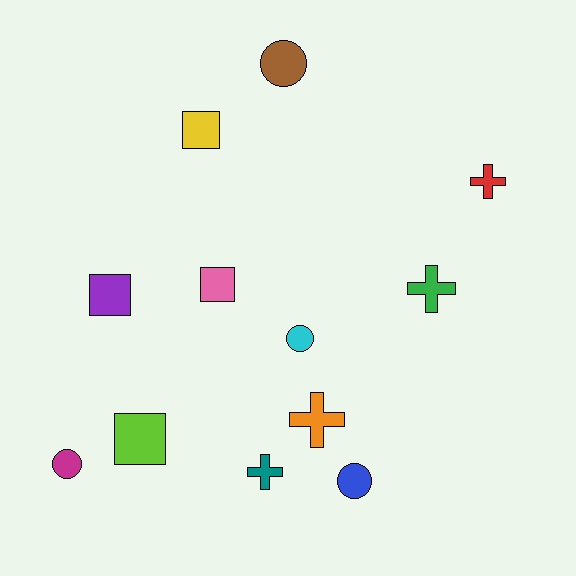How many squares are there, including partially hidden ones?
There are 4 squares.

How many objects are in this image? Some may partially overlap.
There are 12 objects.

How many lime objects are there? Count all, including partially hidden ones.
There is 1 lime object.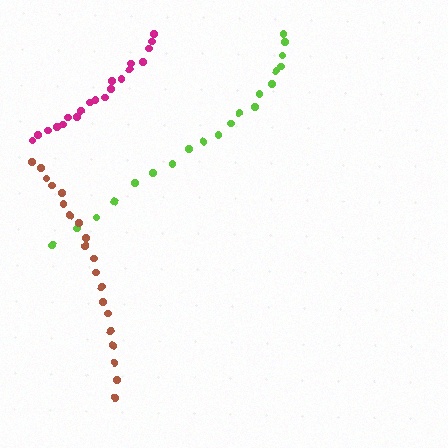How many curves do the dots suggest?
There are 3 distinct paths.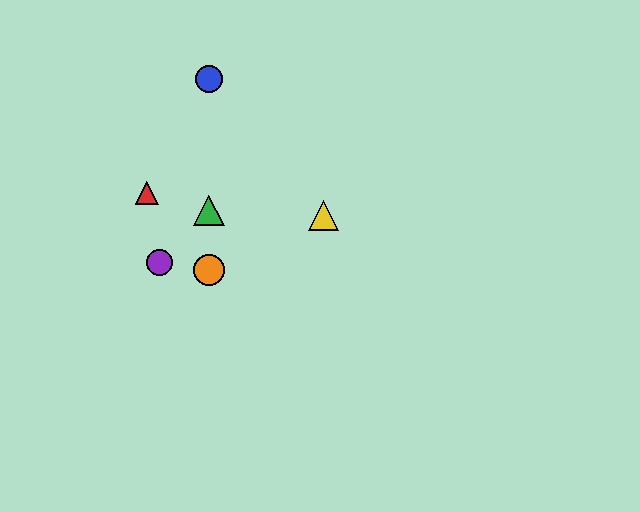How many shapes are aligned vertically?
3 shapes (the blue circle, the green triangle, the orange circle) are aligned vertically.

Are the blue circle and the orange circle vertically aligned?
Yes, both are at x≈209.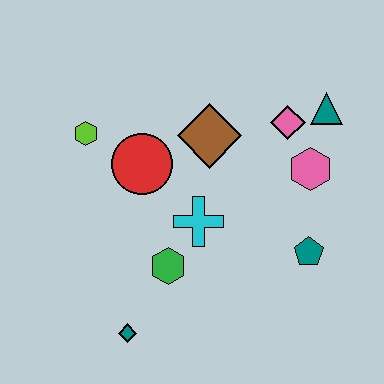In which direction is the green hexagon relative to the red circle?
The green hexagon is below the red circle.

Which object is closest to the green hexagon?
The cyan cross is closest to the green hexagon.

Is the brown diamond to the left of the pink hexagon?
Yes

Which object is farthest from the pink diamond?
The teal diamond is farthest from the pink diamond.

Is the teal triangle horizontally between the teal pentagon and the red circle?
No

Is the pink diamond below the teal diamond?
No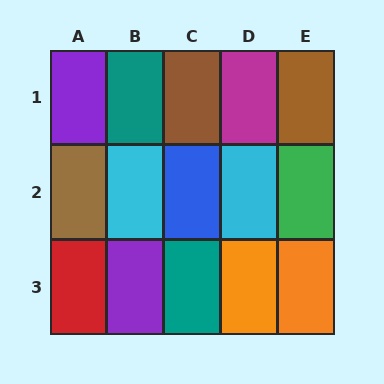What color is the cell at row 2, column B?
Cyan.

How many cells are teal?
2 cells are teal.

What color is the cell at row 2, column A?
Brown.